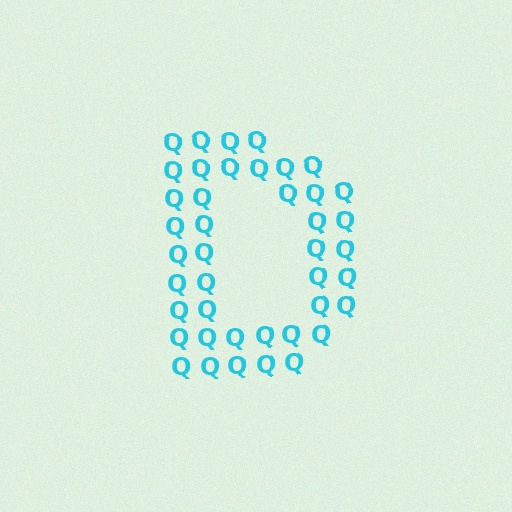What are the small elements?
The small elements are letter Q's.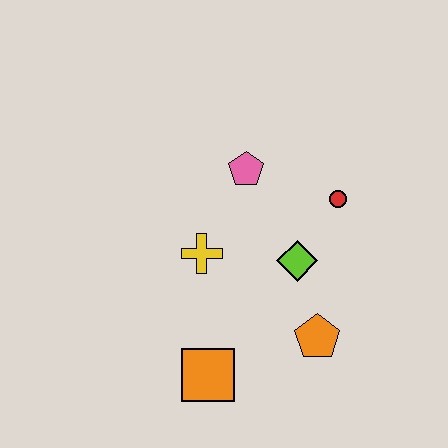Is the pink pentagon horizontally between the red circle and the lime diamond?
No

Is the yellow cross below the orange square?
No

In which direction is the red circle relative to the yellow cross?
The red circle is to the right of the yellow cross.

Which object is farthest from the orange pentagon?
The pink pentagon is farthest from the orange pentagon.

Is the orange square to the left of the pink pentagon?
Yes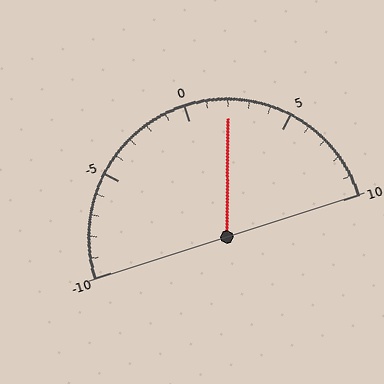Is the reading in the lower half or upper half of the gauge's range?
The reading is in the upper half of the range (-10 to 10).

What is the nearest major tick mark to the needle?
The nearest major tick mark is 0.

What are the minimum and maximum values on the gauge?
The gauge ranges from -10 to 10.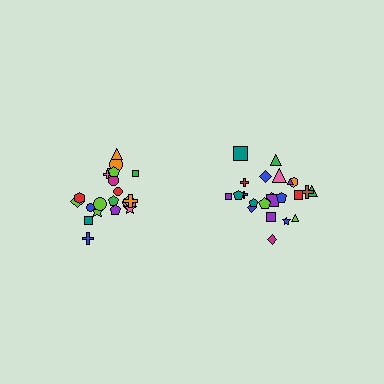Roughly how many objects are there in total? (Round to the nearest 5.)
Roughly 45 objects in total.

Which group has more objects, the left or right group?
The right group.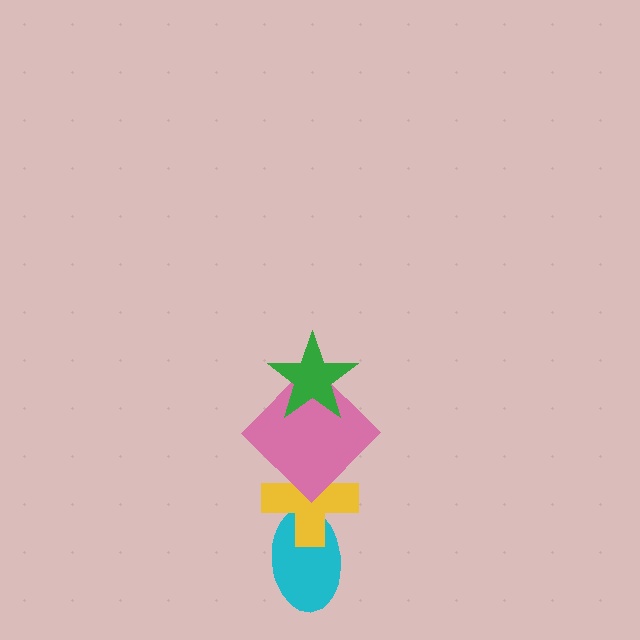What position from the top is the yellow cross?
The yellow cross is 3rd from the top.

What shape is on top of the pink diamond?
The green star is on top of the pink diamond.